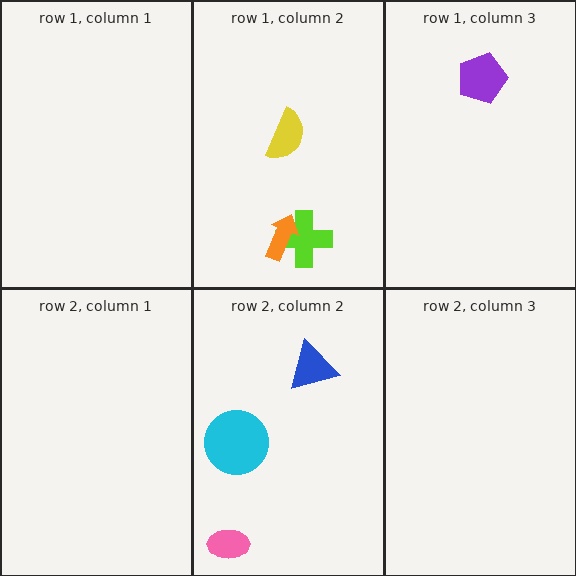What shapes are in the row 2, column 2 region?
The pink ellipse, the cyan circle, the blue triangle.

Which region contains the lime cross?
The row 1, column 2 region.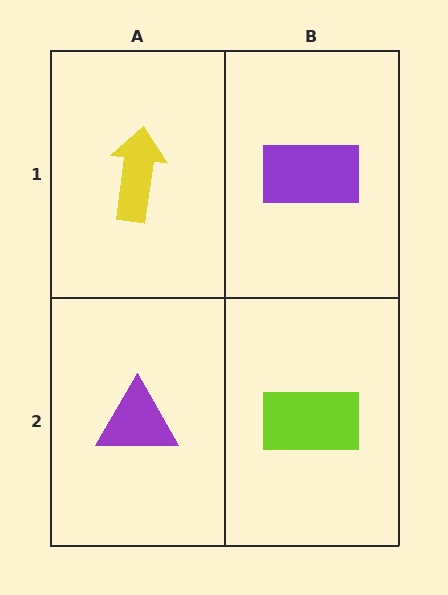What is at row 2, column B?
A lime rectangle.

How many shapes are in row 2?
2 shapes.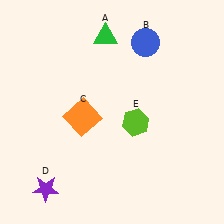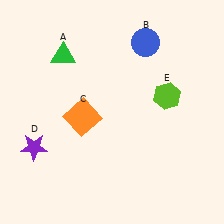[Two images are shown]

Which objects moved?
The objects that moved are: the green triangle (A), the purple star (D), the lime hexagon (E).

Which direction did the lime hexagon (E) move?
The lime hexagon (E) moved right.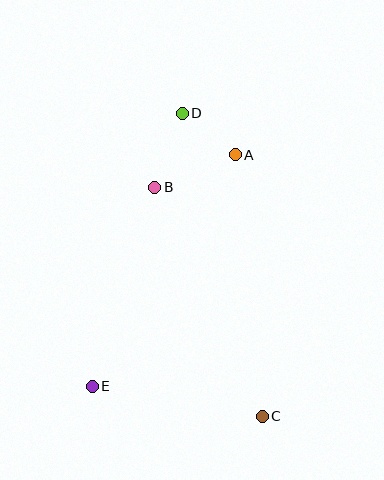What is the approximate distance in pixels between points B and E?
The distance between B and E is approximately 209 pixels.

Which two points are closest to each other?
Points A and D are closest to each other.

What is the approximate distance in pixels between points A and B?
The distance between A and B is approximately 87 pixels.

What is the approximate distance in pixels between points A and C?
The distance between A and C is approximately 263 pixels.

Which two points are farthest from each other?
Points C and D are farthest from each other.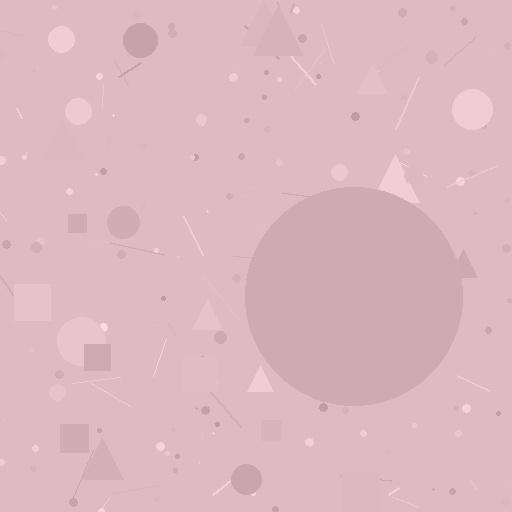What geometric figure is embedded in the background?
A circle is embedded in the background.